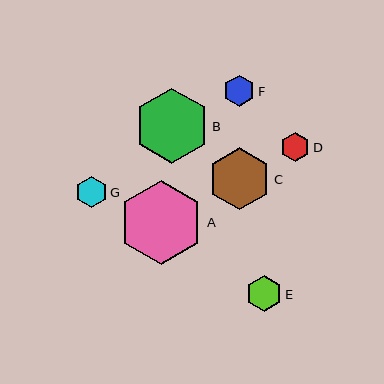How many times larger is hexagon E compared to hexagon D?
Hexagon E is approximately 1.2 times the size of hexagon D.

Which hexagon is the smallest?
Hexagon D is the smallest with a size of approximately 29 pixels.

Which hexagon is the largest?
Hexagon A is the largest with a size of approximately 84 pixels.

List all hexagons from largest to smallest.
From largest to smallest: A, B, C, E, G, F, D.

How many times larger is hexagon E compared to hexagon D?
Hexagon E is approximately 1.2 times the size of hexagon D.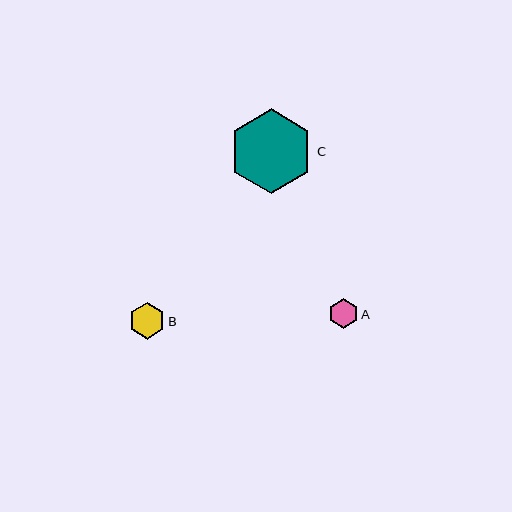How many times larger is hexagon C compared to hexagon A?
Hexagon C is approximately 2.9 times the size of hexagon A.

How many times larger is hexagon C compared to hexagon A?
Hexagon C is approximately 2.9 times the size of hexagon A.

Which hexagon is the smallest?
Hexagon A is the smallest with a size of approximately 29 pixels.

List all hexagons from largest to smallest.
From largest to smallest: C, B, A.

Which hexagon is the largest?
Hexagon C is the largest with a size of approximately 85 pixels.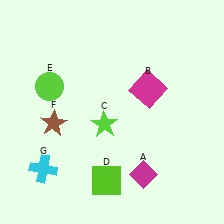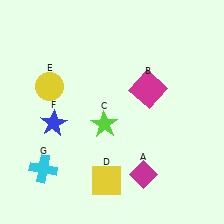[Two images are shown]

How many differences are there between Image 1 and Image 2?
There are 3 differences between the two images.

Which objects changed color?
D changed from lime to yellow. E changed from lime to yellow. F changed from brown to blue.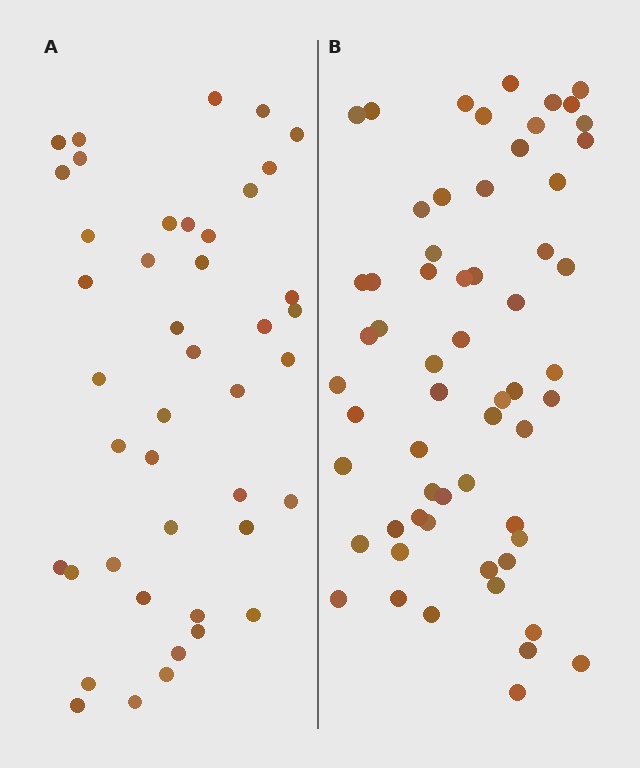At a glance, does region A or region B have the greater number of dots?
Region B (the right region) has more dots.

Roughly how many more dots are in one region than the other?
Region B has approximately 15 more dots than region A.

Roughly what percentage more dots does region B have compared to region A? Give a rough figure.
About 40% more.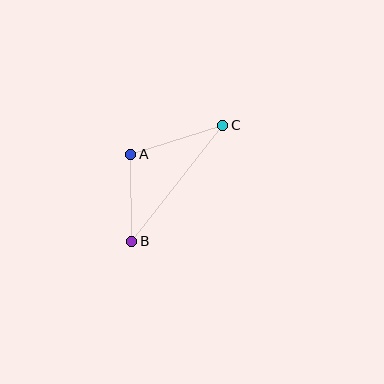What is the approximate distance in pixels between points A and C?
The distance between A and C is approximately 97 pixels.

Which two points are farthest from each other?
Points B and C are farthest from each other.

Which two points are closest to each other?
Points A and B are closest to each other.